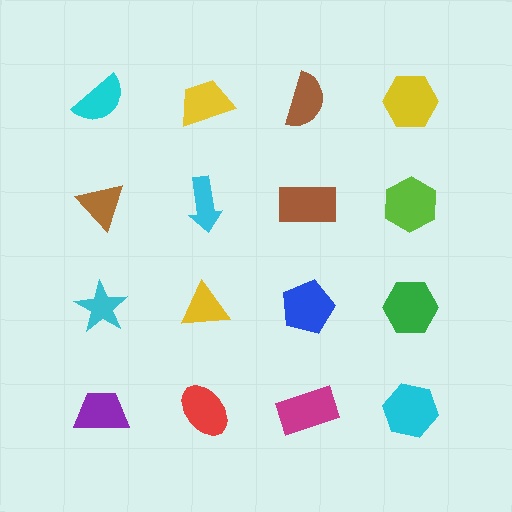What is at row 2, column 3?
A brown rectangle.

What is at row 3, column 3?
A blue pentagon.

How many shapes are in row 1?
4 shapes.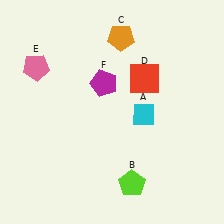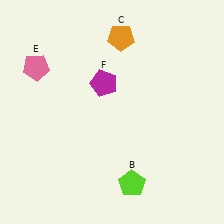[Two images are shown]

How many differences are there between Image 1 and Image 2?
There are 2 differences between the two images.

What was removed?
The red square (D), the cyan diamond (A) were removed in Image 2.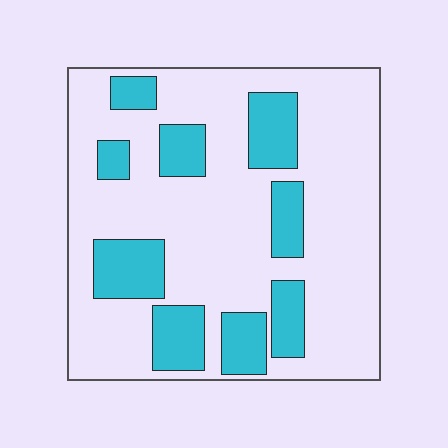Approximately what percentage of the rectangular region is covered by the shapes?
Approximately 25%.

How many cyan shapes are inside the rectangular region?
9.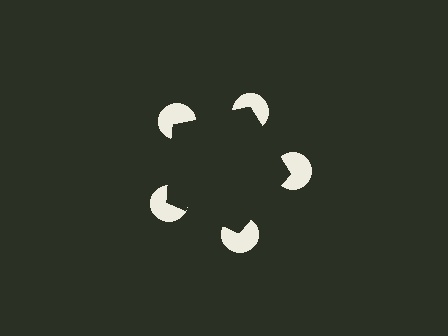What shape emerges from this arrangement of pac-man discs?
An illusory pentagon — its edges are inferred from the aligned wedge cuts in the pac-man discs, not physically drawn.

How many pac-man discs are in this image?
There are 5 — one at each vertex of the illusory pentagon.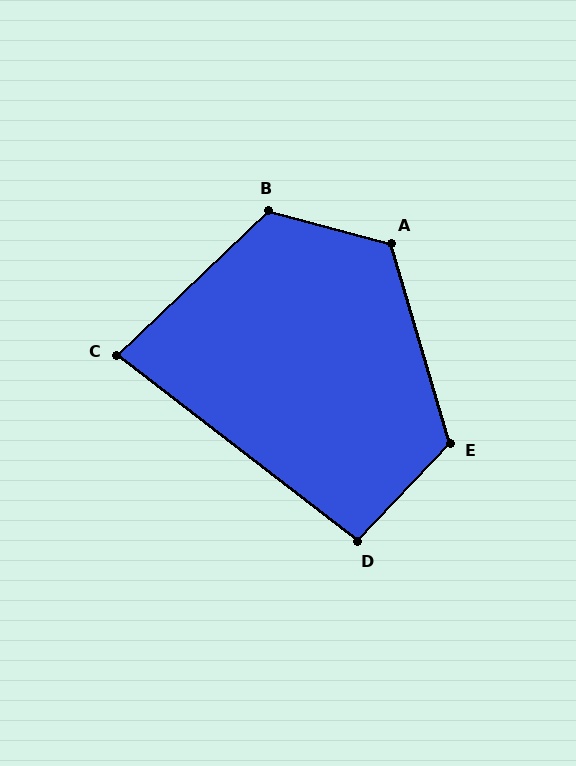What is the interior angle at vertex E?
Approximately 120 degrees (obtuse).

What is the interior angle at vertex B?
Approximately 121 degrees (obtuse).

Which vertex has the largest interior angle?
A, at approximately 121 degrees.